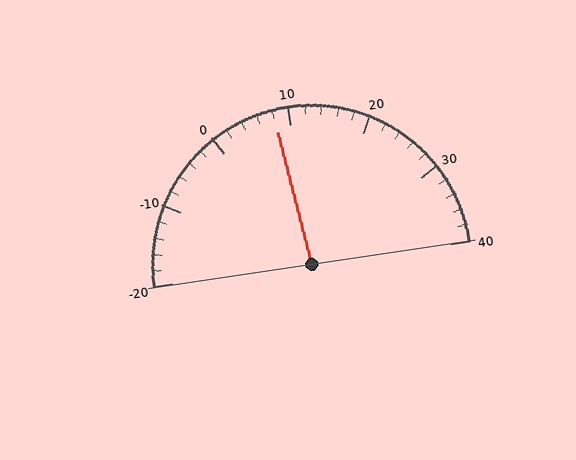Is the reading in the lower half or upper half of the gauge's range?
The reading is in the lower half of the range (-20 to 40).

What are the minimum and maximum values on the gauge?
The gauge ranges from -20 to 40.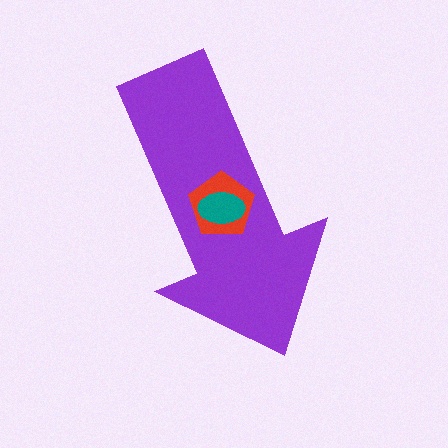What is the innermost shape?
The teal ellipse.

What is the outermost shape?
The purple arrow.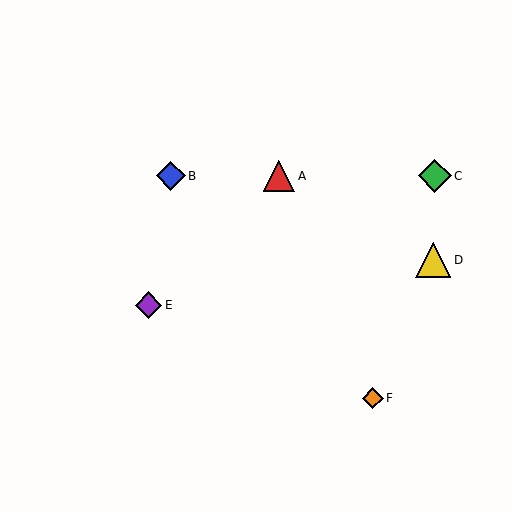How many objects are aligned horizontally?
3 objects (A, B, C) are aligned horizontally.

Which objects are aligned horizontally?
Objects A, B, C are aligned horizontally.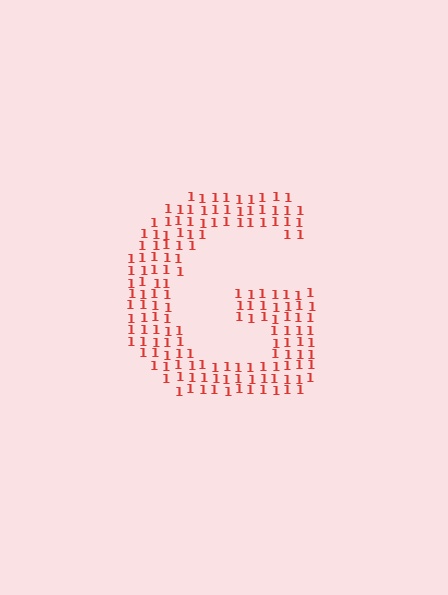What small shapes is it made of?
It is made of small digit 1's.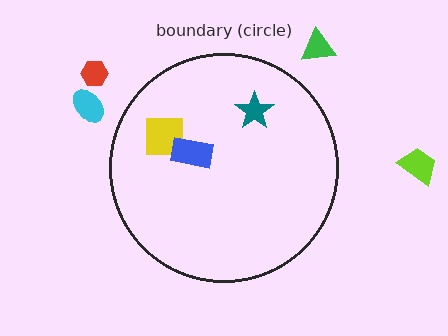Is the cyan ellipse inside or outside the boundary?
Outside.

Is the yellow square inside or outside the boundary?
Inside.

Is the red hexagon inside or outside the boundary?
Outside.